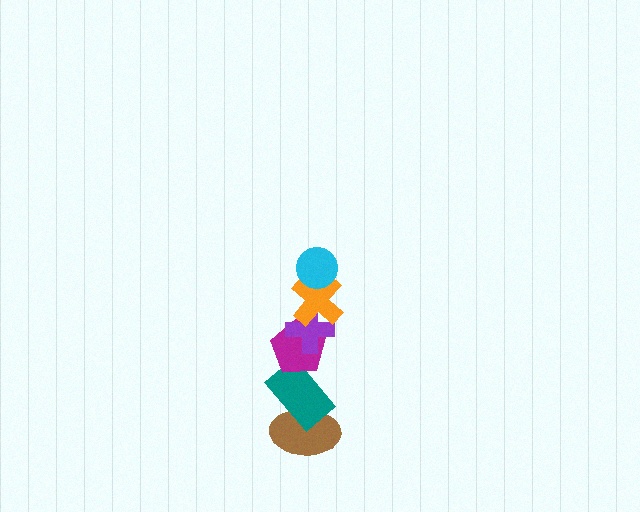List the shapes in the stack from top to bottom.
From top to bottom: the cyan circle, the orange cross, the purple cross, the magenta pentagon, the teal rectangle, the brown ellipse.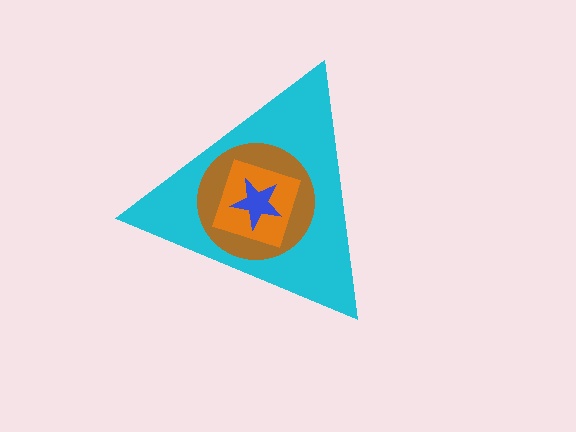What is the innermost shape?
The blue star.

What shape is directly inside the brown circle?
The orange diamond.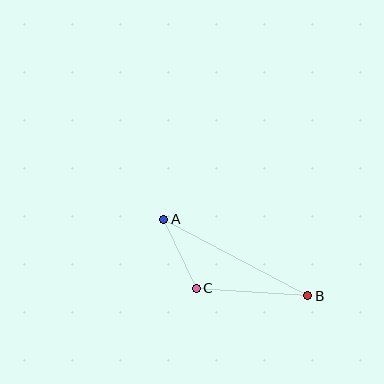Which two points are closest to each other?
Points A and C are closest to each other.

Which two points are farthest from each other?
Points A and B are farthest from each other.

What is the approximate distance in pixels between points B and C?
The distance between B and C is approximately 112 pixels.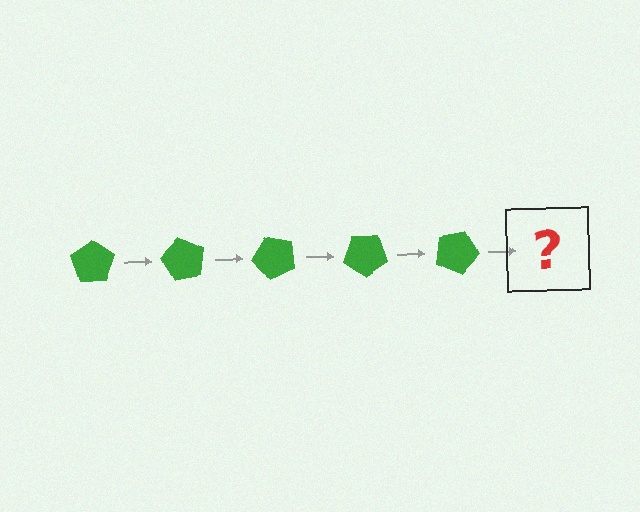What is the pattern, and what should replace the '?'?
The pattern is that the pentagon rotates 60 degrees each step. The '?' should be a green pentagon rotated 300 degrees.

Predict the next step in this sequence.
The next step is a green pentagon rotated 300 degrees.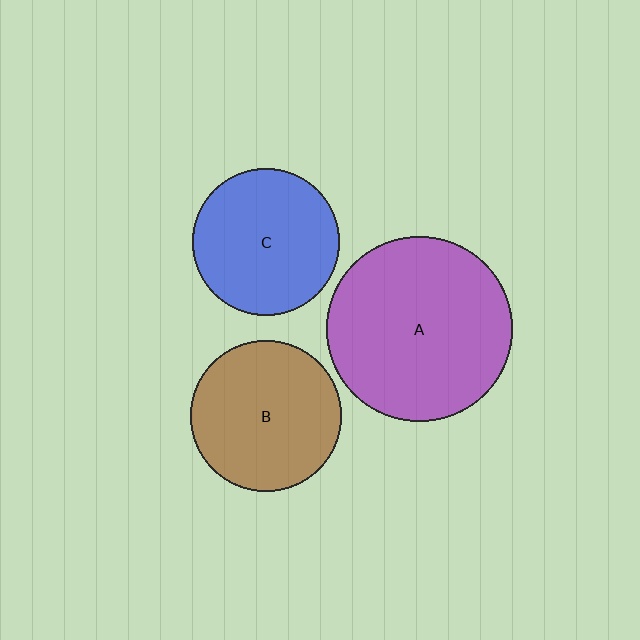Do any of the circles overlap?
No, none of the circles overlap.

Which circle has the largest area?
Circle A (purple).